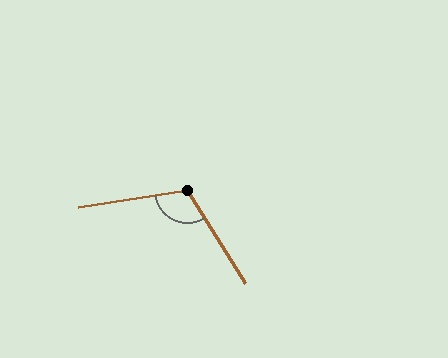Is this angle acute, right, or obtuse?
It is obtuse.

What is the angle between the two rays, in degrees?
Approximately 113 degrees.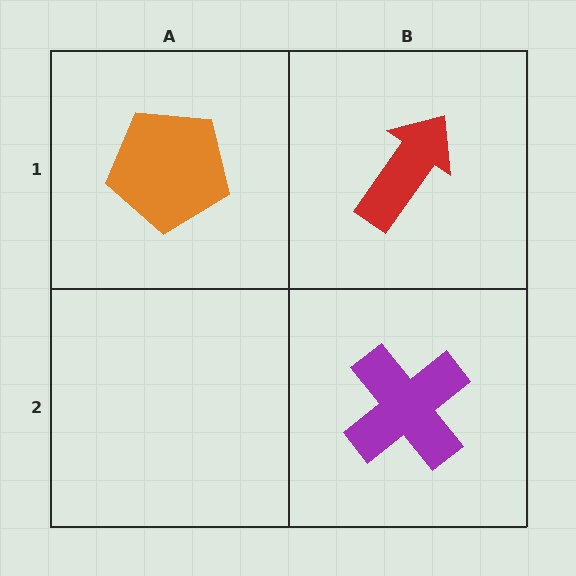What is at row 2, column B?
A purple cross.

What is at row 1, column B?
A red arrow.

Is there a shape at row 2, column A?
No, that cell is empty.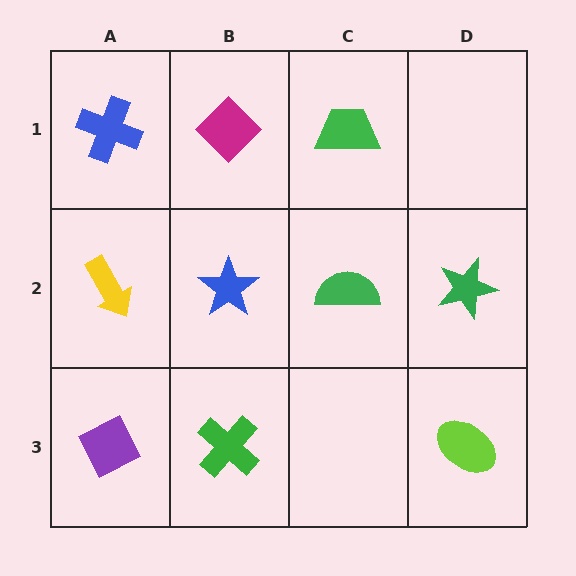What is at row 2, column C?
A green semicircle.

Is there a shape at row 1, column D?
No, that cell is empty.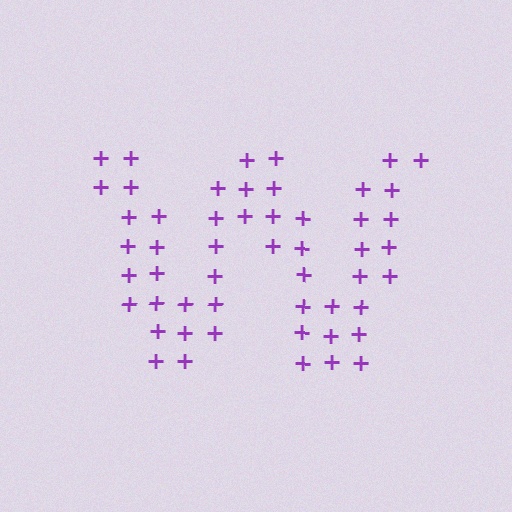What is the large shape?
The large shape is the letter W.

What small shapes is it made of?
It is made of small plus signs.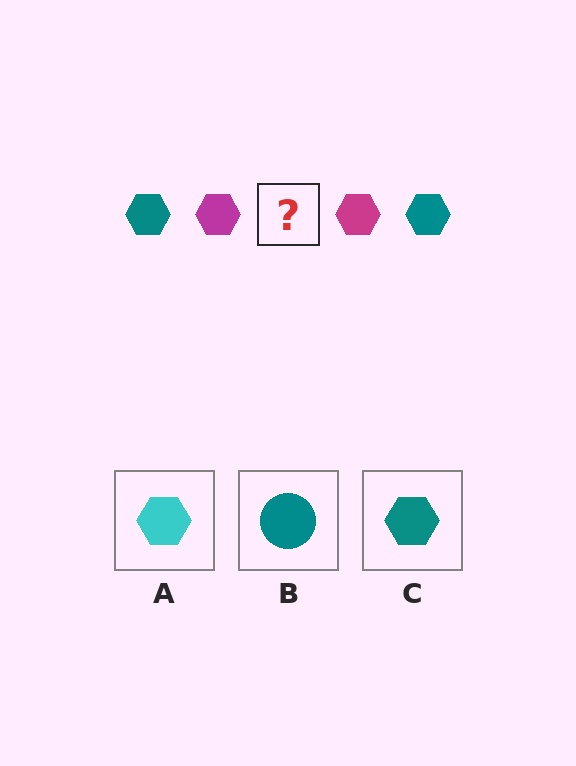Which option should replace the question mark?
Option C.